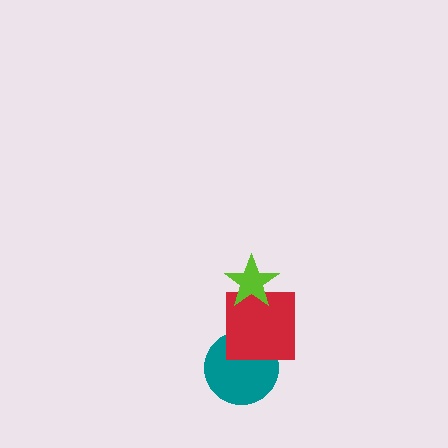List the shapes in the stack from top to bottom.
From top to bottom: the lime star, the red square, the teal circle.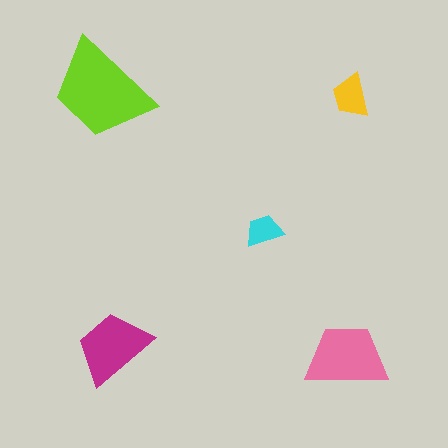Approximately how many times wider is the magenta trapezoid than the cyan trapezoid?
About 2 times wider.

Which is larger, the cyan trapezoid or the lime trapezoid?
The lime one.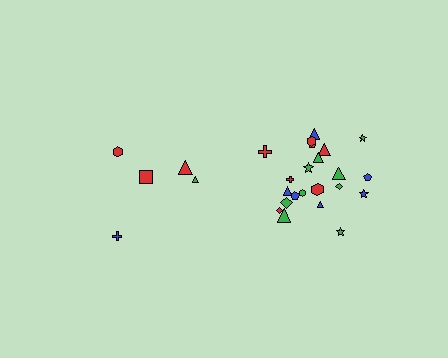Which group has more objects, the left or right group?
The right group.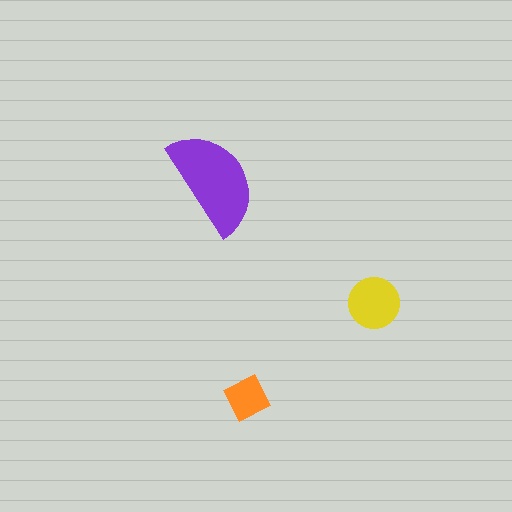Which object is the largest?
The purple semicircle.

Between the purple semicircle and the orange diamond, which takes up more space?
The purple semicircle.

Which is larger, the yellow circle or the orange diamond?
The yellow circle.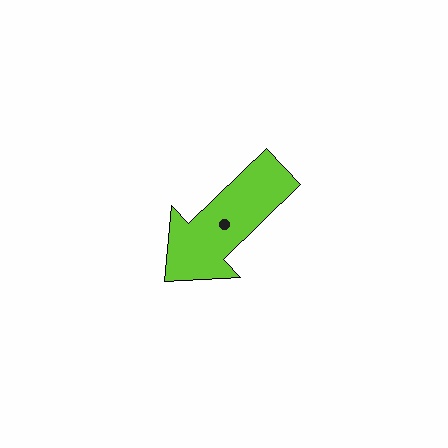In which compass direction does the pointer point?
Southwest.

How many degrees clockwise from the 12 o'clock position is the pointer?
Approximately 226 degrees.